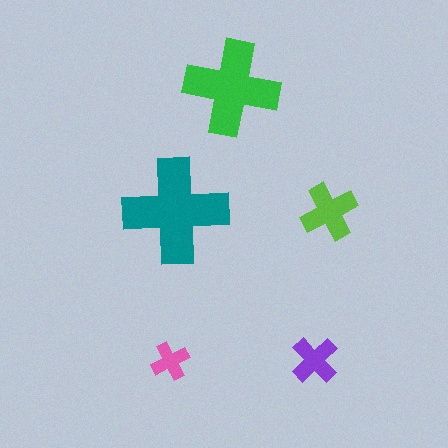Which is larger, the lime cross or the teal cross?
The teal one.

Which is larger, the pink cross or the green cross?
The green one.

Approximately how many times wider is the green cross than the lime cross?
About 1.5 times wider.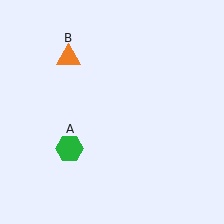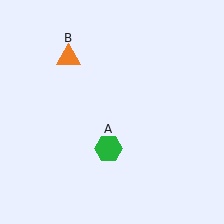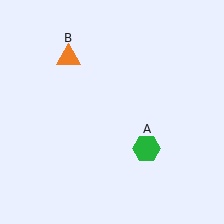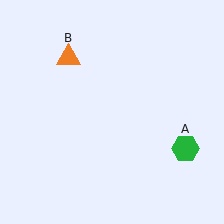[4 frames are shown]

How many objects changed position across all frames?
1 object changed position: green hexagon (object A).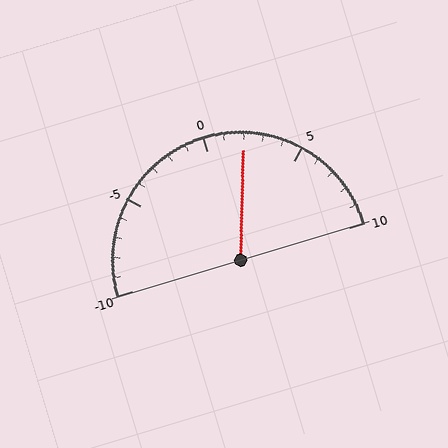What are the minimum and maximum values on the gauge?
The gauge ranges from -10 to 10.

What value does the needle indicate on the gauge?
The needle indicates approximately 2.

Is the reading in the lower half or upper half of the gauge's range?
The reading is in the upper half of the range (-10 to 10).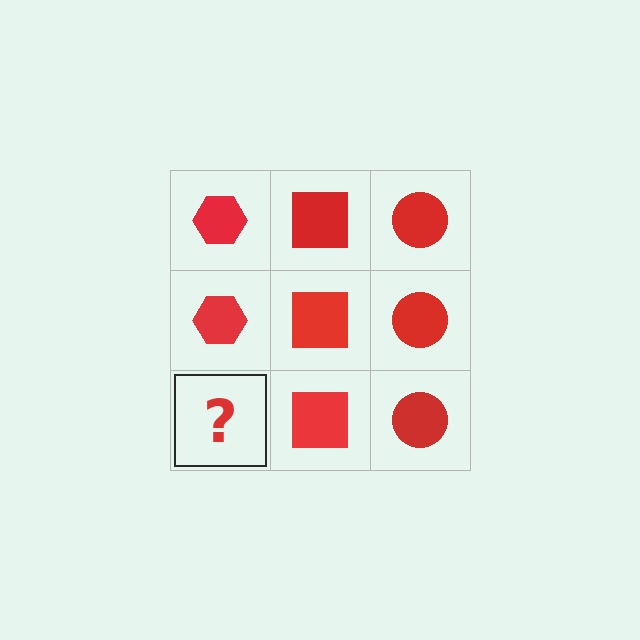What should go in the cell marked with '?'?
The missing cell should contain a red hexagon.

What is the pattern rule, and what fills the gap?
The rule is that each column has a consistent shape. The gap should be filled with a red hexagon.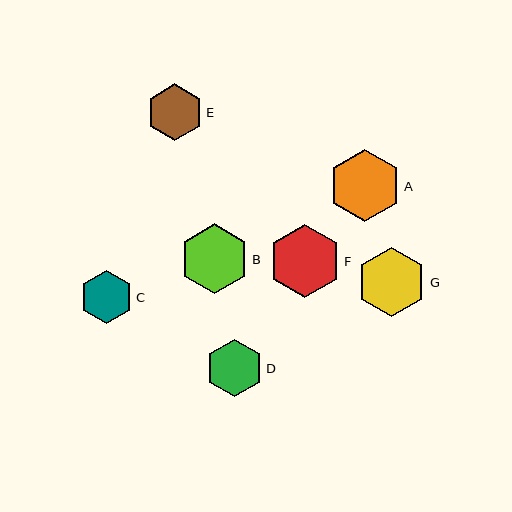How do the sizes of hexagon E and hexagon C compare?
Hexagon E and hexagon C are approximately the same size.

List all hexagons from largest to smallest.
From largest to smallest: F, A, B, G, D, E, C.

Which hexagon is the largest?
Hexagon F is the largest with a size of approximately 73 pixels.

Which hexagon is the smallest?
Hexagon C is the smallest with a size of approximately 53 pixels.